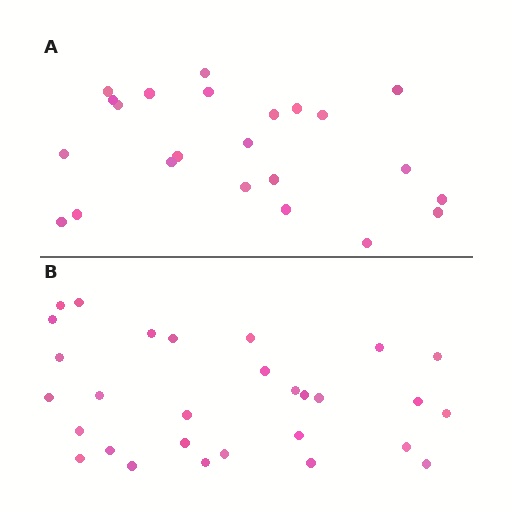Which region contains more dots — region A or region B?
Region B (the bottom region) has more dots.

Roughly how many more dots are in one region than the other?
Region B has about 6 more dots than region A.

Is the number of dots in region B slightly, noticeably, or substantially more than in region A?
Region B has noticeably more, but not dramatically so. The ratio is roughly 1.3 to 1.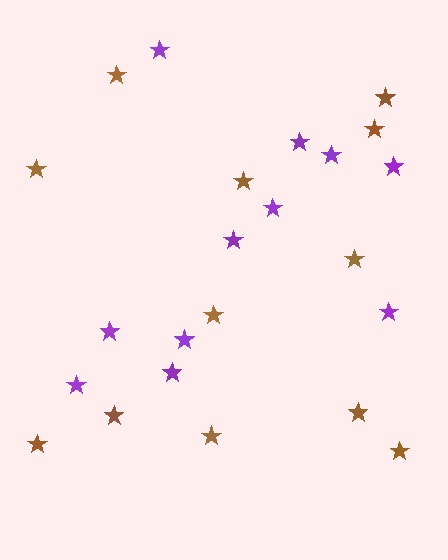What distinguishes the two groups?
There are 2 groups: one group of brown stars (12) and one group of purple stars (11).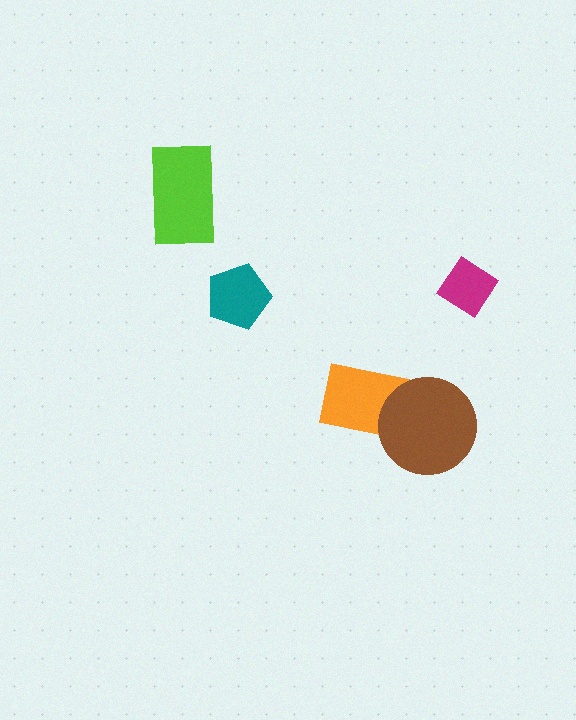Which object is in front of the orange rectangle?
The brown circle is in front of the orange rectangle.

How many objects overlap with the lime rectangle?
0 objects overlap with the lime rectangle.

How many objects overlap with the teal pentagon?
0 objects overlap with the teal pentagon.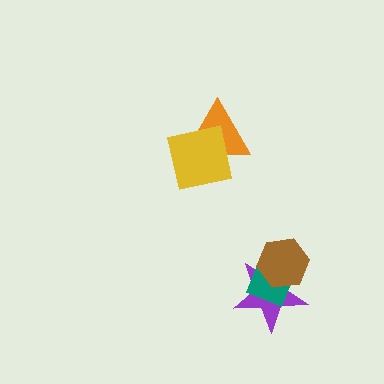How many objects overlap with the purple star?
2 objects overlap with the purple star.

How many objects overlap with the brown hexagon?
2 objects overlap with the brown hexagon.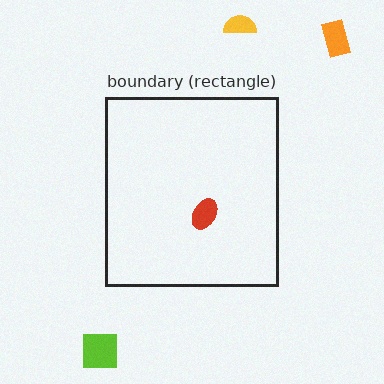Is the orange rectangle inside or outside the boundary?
Outside.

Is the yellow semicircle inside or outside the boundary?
Outside.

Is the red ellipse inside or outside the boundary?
Inside.